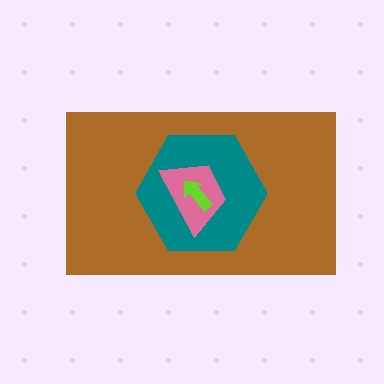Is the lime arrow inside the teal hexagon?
Yes.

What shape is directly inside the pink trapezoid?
The lime arrow.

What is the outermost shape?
The brown rectangle.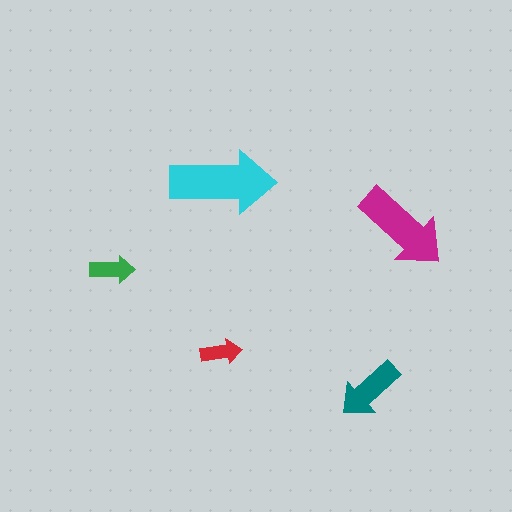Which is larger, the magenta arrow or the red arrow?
The magenta one.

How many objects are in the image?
There are 5 objects in the image.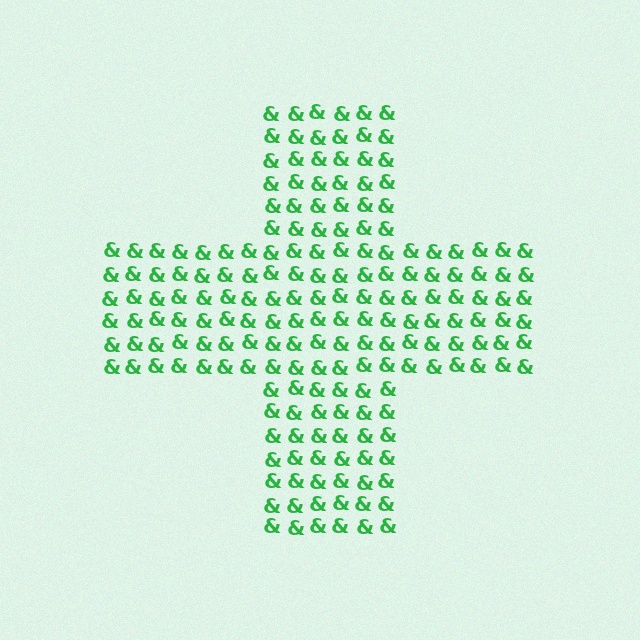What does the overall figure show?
The overall figure shows a cross.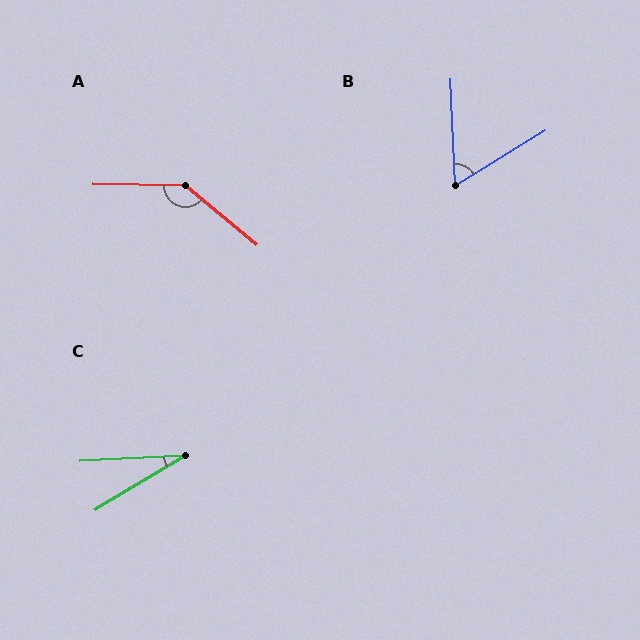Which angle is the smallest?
C, at approximately 28 degrees.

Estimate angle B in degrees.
Approximately 61 degrees.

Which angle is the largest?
A, at approximately 141 degrees.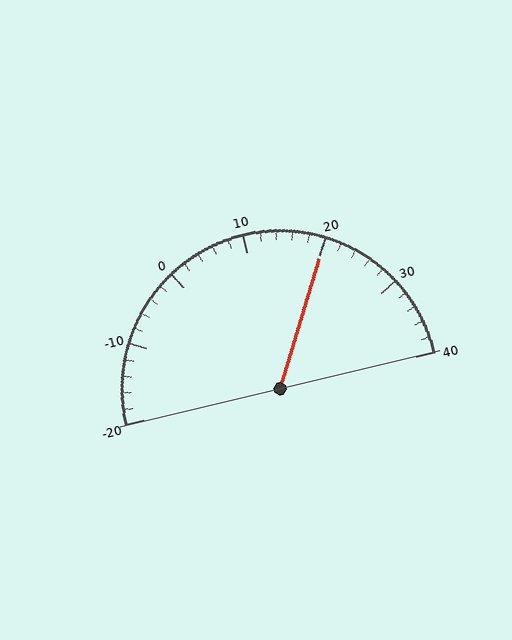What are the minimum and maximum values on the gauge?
The gauge ranges from -20 to 40.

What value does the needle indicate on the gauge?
The needle indicates approximately 20.